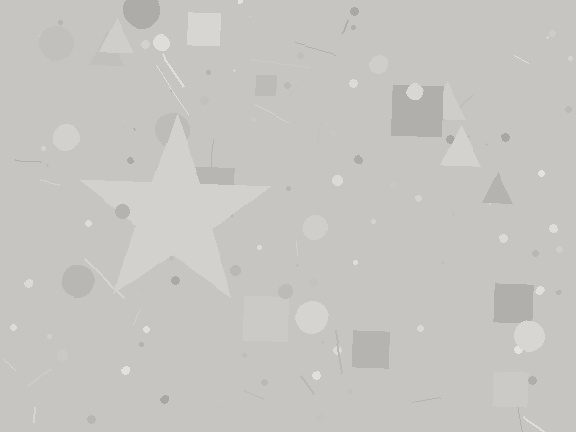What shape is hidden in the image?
A star is hidden in the image.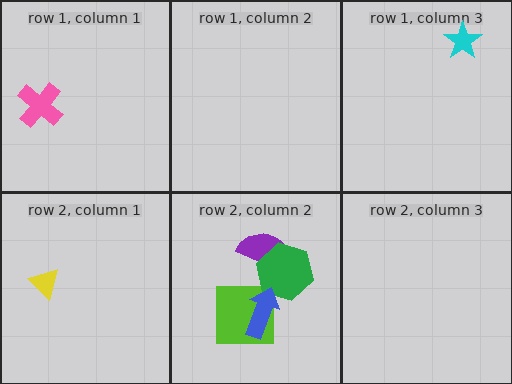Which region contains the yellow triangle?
The row 2, column 1 region.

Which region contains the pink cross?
The row 1, column 1 region.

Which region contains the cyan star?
The row 1, column 3 region.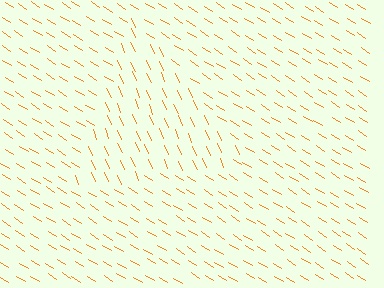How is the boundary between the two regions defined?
The boundary is defined purely by a change in line orientation (approximately 33 degrees difference). All lines are the same color and thickness.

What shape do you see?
I see a triangle.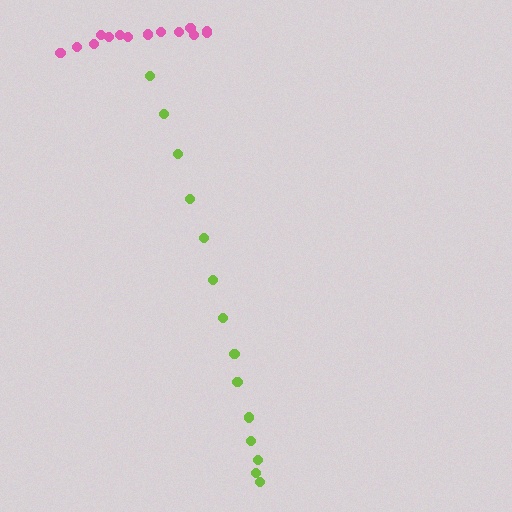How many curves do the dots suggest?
There are 2 distinct paths.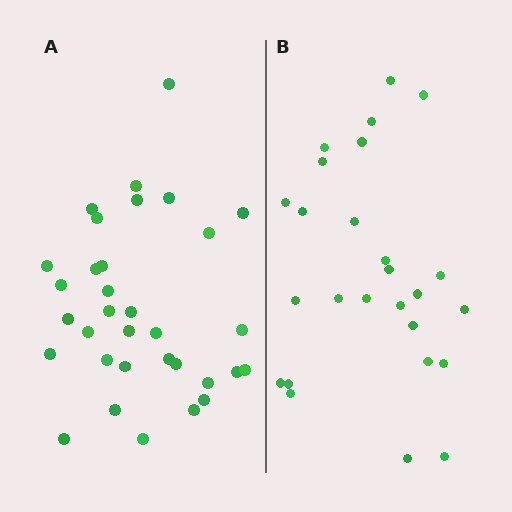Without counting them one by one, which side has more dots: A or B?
Region A (the left region) has more dots.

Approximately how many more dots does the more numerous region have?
Region A has roughly 8 or so more dots than region B.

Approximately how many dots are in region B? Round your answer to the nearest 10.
About 30 dots. (The exact count is 26, which rounds to 30.)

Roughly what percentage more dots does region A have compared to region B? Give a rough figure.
About 25% more.